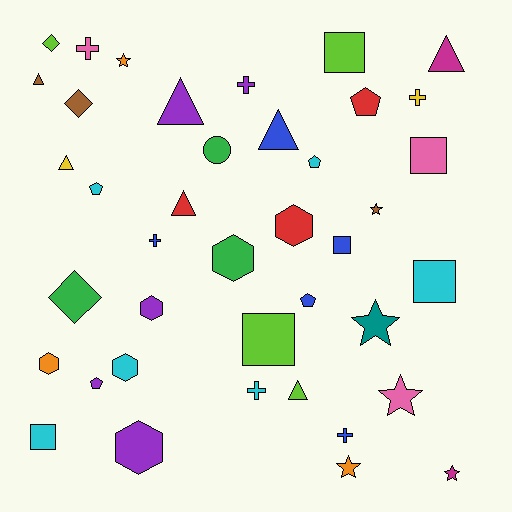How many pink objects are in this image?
There are 3 pink objects.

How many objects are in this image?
There are 40 objects.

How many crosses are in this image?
There are 6 crosses.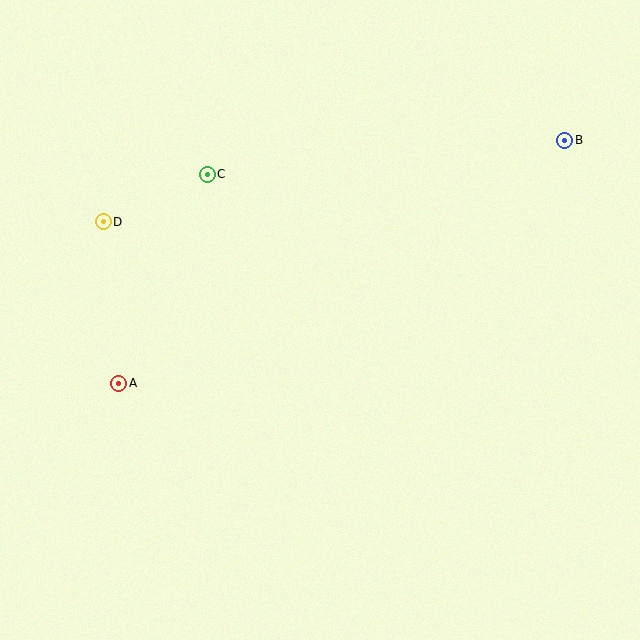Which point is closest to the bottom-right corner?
Point B is closest to the bottom-right corner.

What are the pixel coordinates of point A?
Point A is at (119, 383).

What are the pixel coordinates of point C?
Point C is at (207, 174).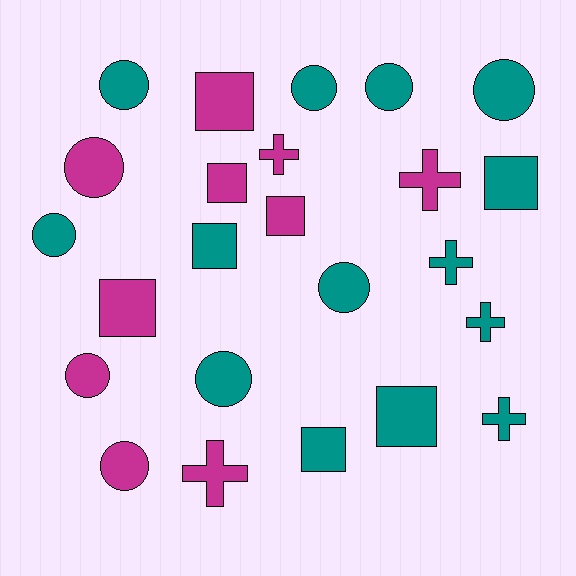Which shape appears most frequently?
Circle, with 10 objects.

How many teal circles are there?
There are 7 teal circles.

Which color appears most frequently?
Teal, with 14 objects.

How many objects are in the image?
There are 24 objects.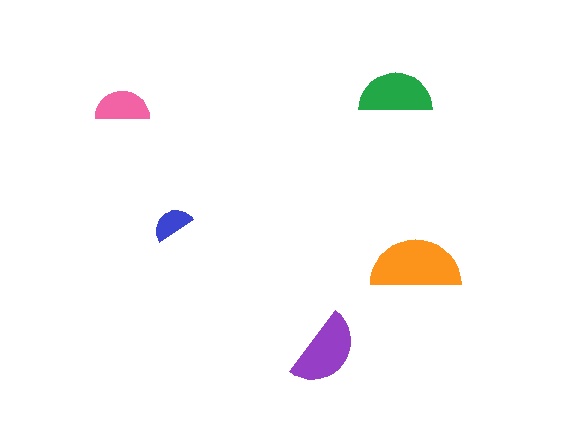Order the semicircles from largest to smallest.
the orange one, the purple one, the green one, the pink one, the blue one.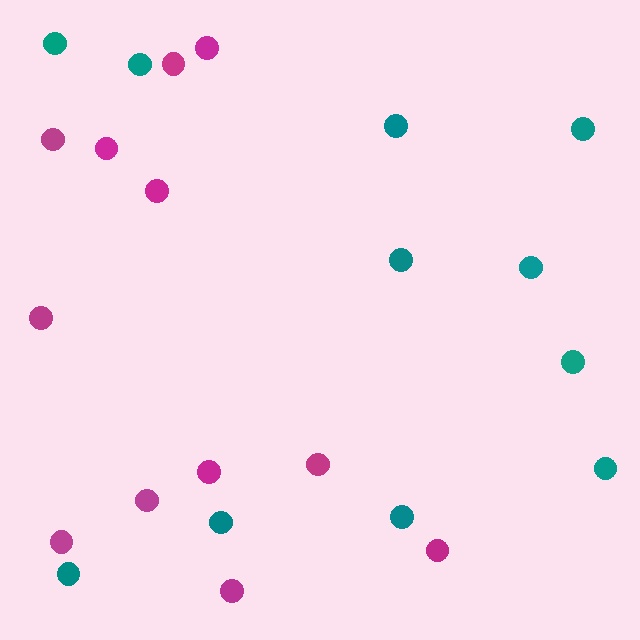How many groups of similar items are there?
There are 2 groups: one group of teal circles (11) and one group of magenta circles (12).